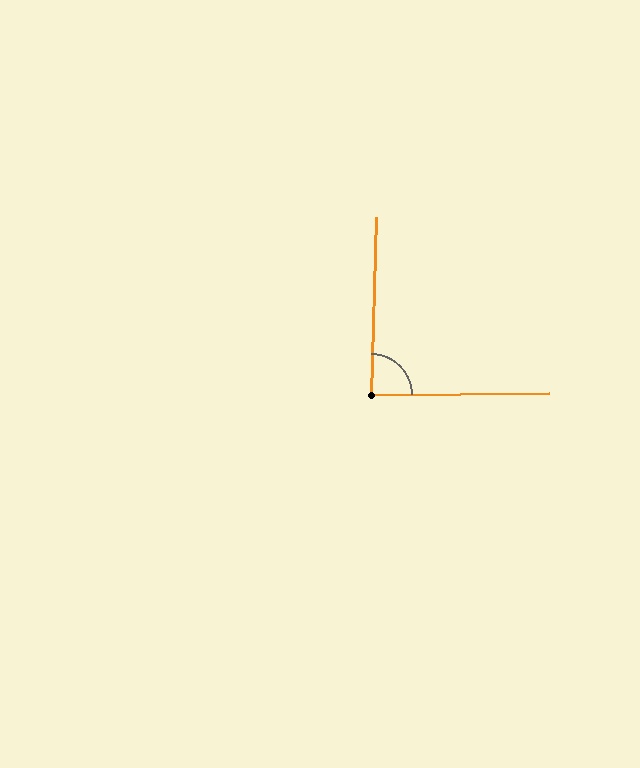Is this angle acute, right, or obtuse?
It is approximately a right angle.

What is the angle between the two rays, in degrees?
Approximately 88 degrees.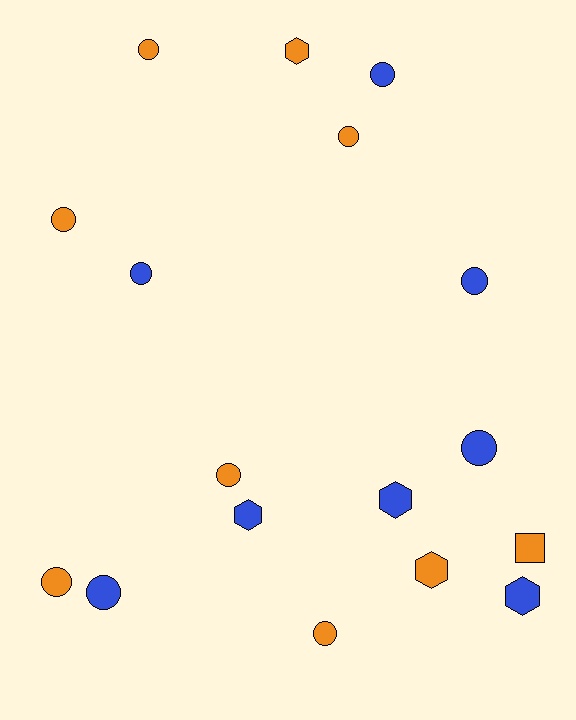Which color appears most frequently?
Orange, with 9 objects.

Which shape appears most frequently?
Circle, with 11 objects.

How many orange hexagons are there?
There are 2 orange hexagons.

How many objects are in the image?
There are 17 objects.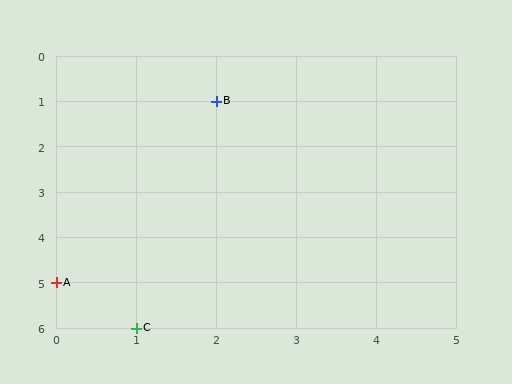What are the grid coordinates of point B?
Point B is at grid coordinates (2, 1).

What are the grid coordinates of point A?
Point A is at grid coordinates (0, 5).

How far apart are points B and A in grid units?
Points B and A are 2 columns and 4 rows apart (about 4.5 grid units diagonally).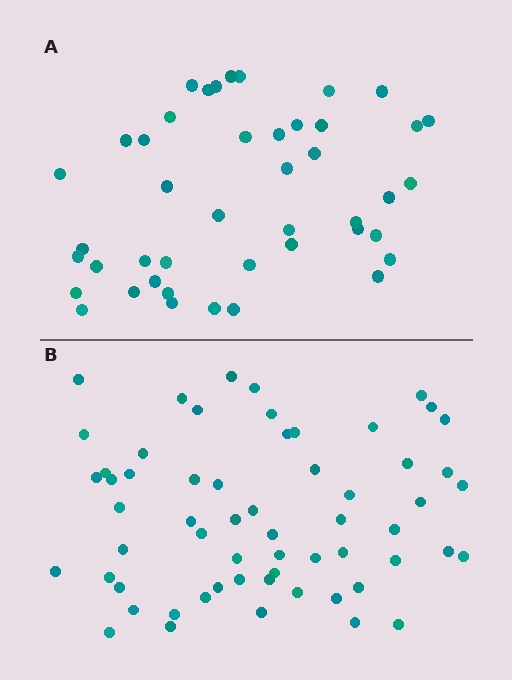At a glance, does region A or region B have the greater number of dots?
Region B (the bottom region) has more dots.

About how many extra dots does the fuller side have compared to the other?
Region B has approximately 15 more dots than region A.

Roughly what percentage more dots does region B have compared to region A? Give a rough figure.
About 35% more.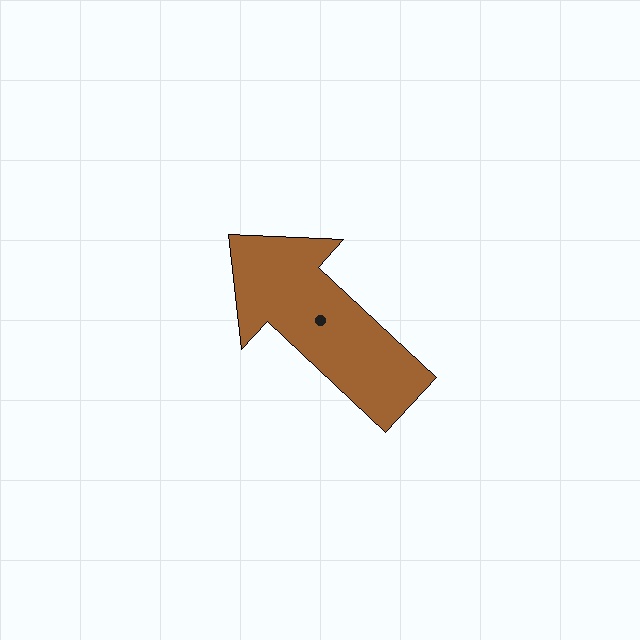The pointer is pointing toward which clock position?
Roughly 10 o'clock.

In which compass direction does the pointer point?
Northwest.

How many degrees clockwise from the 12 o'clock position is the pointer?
Approximately 313 degrees.